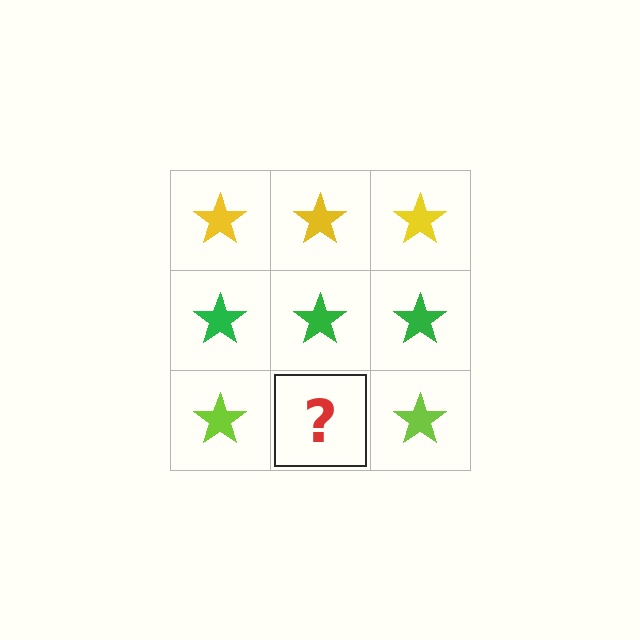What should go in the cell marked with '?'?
The missing cell should contain a lime star.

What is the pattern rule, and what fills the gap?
The rule is that each row has a consistent color. The gap should be filled with a lime star.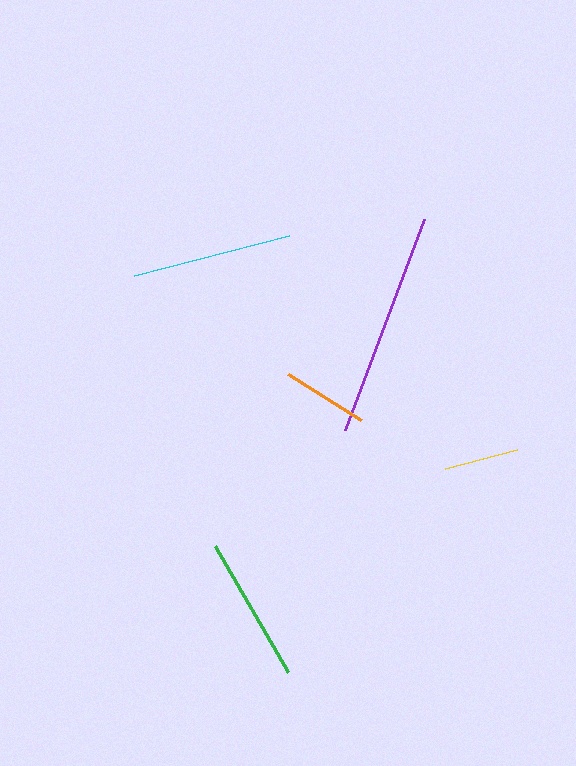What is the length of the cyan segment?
The cyan segment is approximately 160 pixels long.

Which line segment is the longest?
The purple line is the longest at approximately 225 pixels.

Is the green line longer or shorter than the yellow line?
The green line is longer than the yellow line.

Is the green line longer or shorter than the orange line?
The green line is longer than the orange line.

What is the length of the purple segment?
The purple segment is approximately 225 pixels long.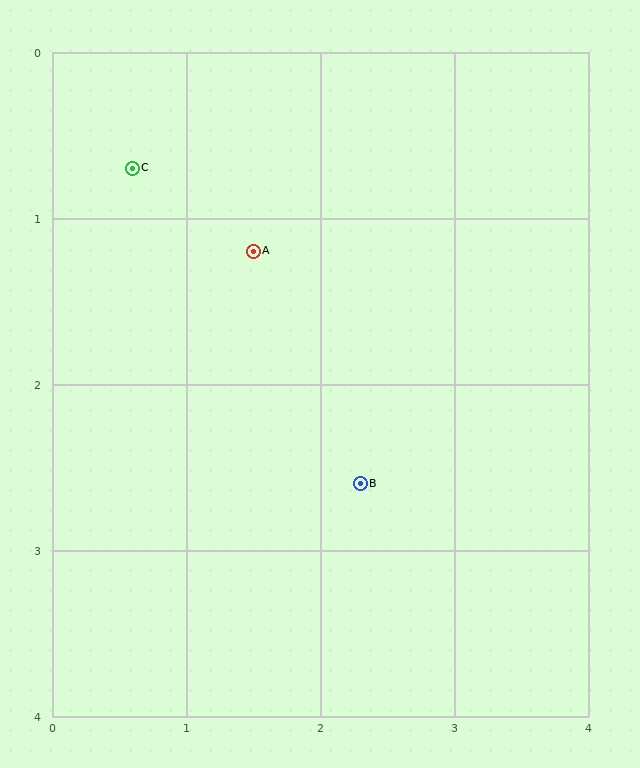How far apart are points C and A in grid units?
Points C and A are about 1.0 grid units apart.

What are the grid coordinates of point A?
Point A is at approximately (1.5, 1.2).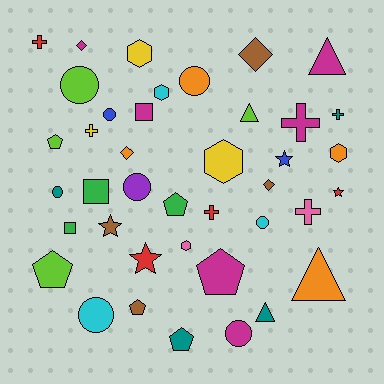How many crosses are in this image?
There are 6 crosses.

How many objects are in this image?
There are 40 objects.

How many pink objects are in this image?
There are 2 pink objects.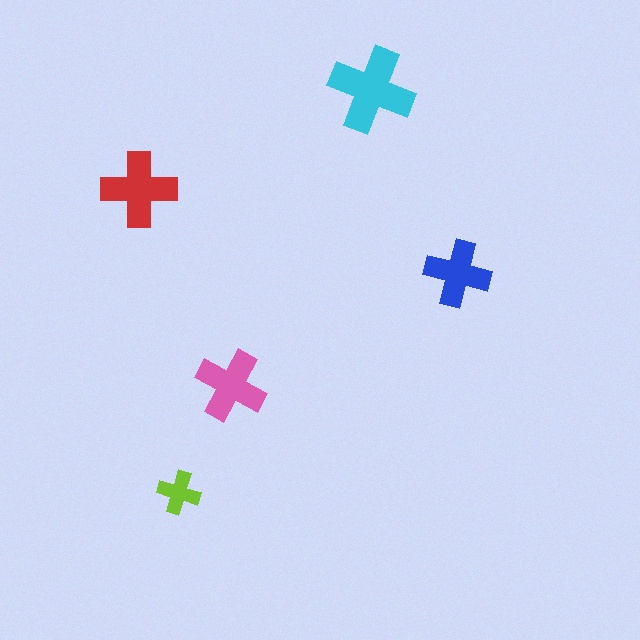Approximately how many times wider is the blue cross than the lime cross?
About 1.5 times wider.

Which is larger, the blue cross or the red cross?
The red one.